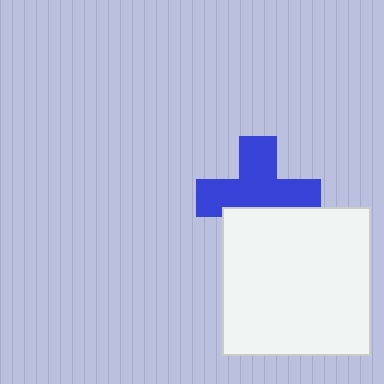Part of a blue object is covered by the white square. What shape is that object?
It is a cross.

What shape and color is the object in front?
The object in front is a white square.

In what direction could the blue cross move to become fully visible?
The blue cross could move up. That would shift it out from behind the white square entirely.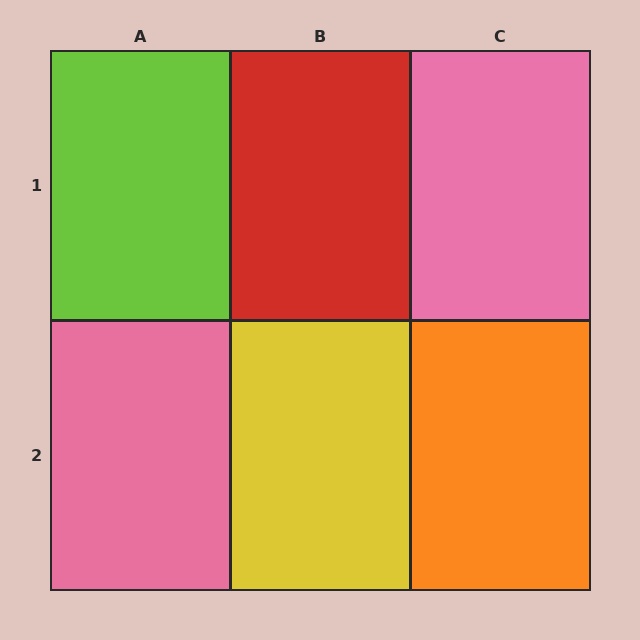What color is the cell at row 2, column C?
Orange.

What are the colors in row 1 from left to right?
Lime, red, pink.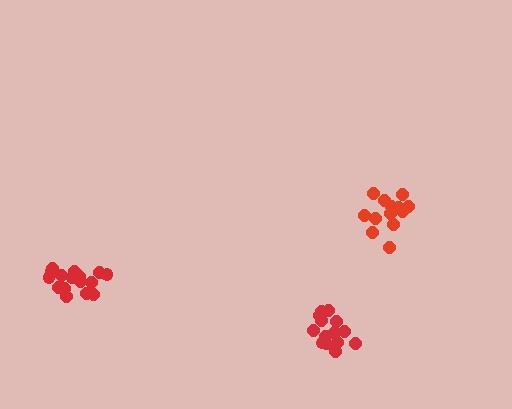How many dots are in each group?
Group 1: 13 dots, Group 2: 16 dots, Group 3: 16 dots (45 total).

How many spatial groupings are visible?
There are 3 spatial groupings.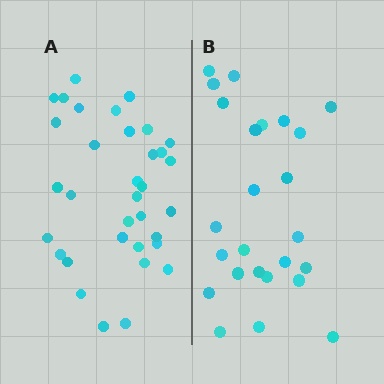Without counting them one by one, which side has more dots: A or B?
Region A (the left region) has more dots.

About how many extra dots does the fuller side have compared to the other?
Region A has roughly 8 or so more dots than region B.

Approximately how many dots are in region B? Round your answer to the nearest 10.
About 20 dots. (The exact count is 25, which rounds to 20.)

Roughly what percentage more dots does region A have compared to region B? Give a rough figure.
About 35% more.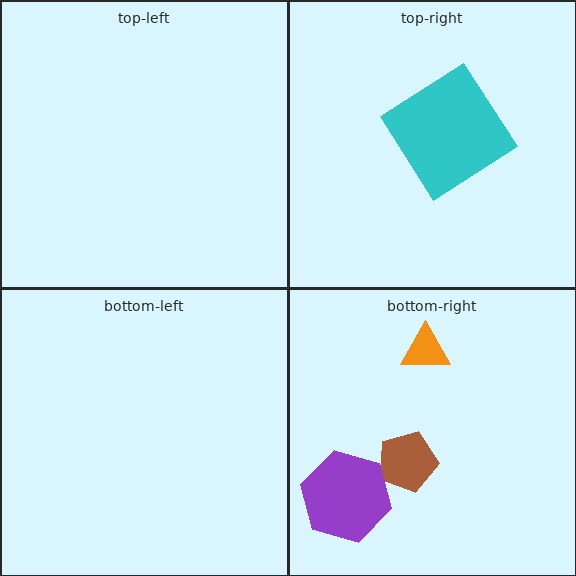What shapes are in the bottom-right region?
The orange triangle, the brown pentagon, the purple hexagon.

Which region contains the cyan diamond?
The top-right region.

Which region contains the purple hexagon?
The bottom-right region.